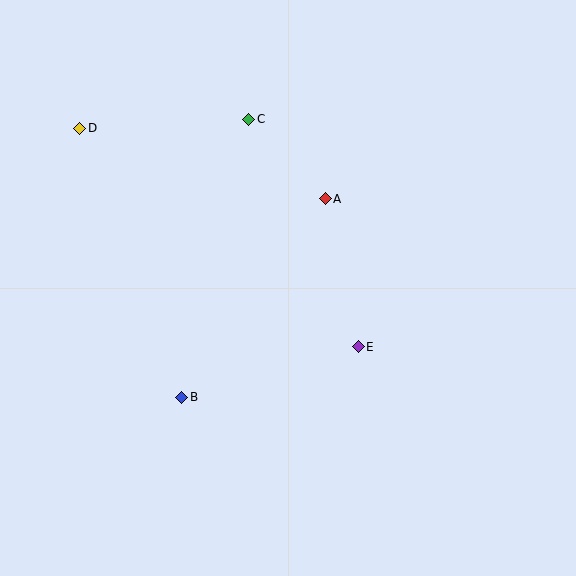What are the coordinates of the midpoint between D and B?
The midpoint between D and B is at (131, 263).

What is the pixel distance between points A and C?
The distance between A and C is 110 pixels.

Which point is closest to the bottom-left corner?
Point B is closest to the bottom-left corner.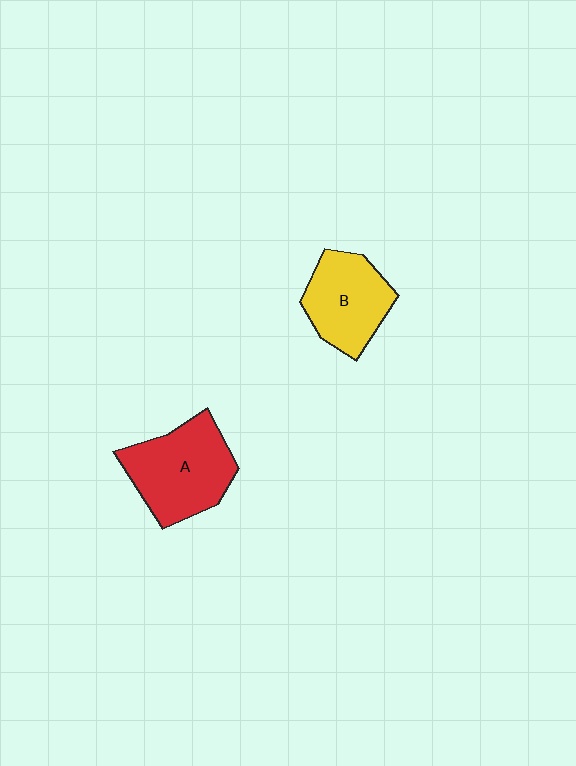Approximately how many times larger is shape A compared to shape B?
Approximately 1.2 times.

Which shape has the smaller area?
Shape B (yellow).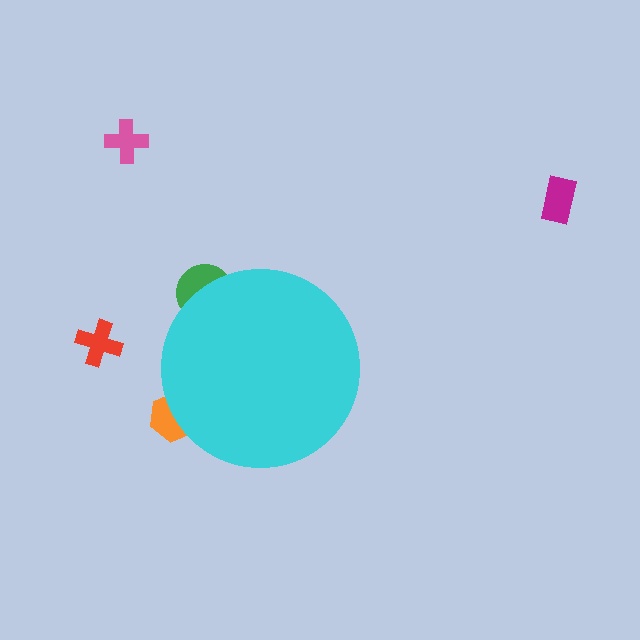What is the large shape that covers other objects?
A cyan circle.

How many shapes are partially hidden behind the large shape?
2 shapes are partially hidden.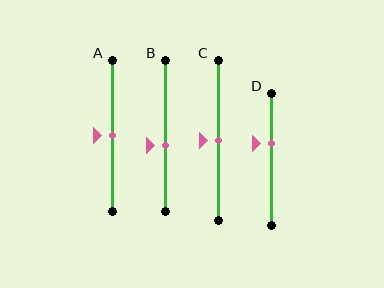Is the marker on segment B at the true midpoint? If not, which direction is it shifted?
No, the marker on segment B is shifted downward by about 6% of the segment length.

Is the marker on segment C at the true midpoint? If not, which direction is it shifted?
Yes, the marker on segment C is at the true midpoint.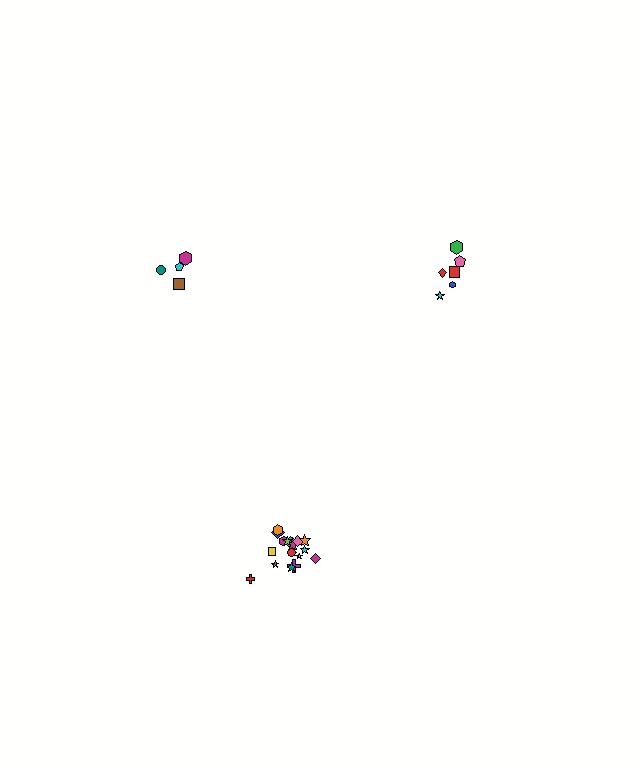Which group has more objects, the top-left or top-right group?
The top-right group.